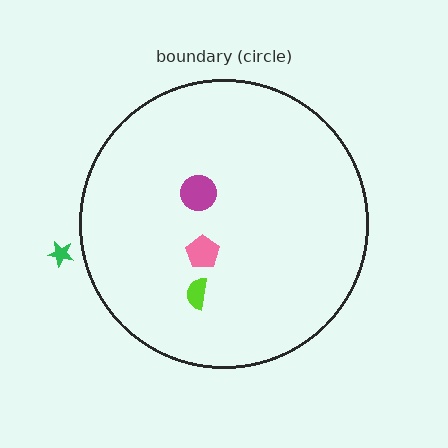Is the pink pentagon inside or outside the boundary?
Inside.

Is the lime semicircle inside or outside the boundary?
Inside.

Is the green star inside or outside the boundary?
Outside.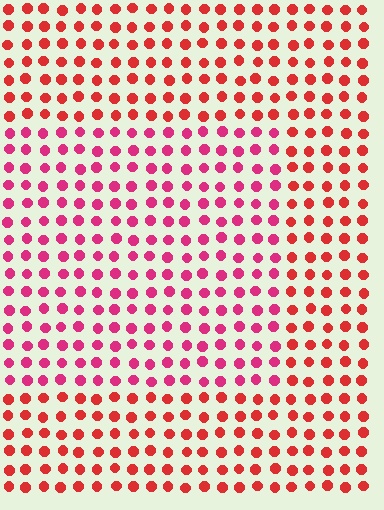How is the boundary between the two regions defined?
The boundary is defined purely by a slight shift in hue (about 28 degrees). Spacing, size, and orientation are identical on both sides.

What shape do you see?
I see a rectangle.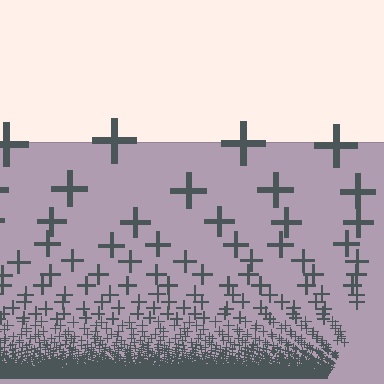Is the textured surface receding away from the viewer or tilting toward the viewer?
The surface appears to tilt toward the viewer. Texture elements get larger and sparser toward the top.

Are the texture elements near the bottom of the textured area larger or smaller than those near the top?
Smaller. The gradient is inverted — elements near the bottom are smaller and denser.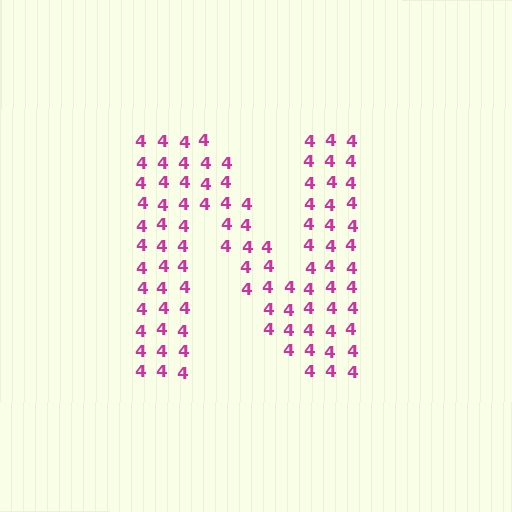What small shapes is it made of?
It is made of small digit 4's.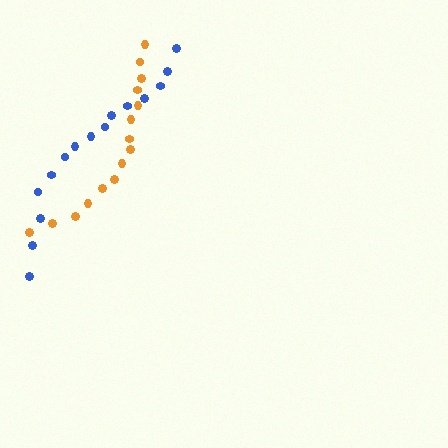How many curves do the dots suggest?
There are 2 distinct paths.